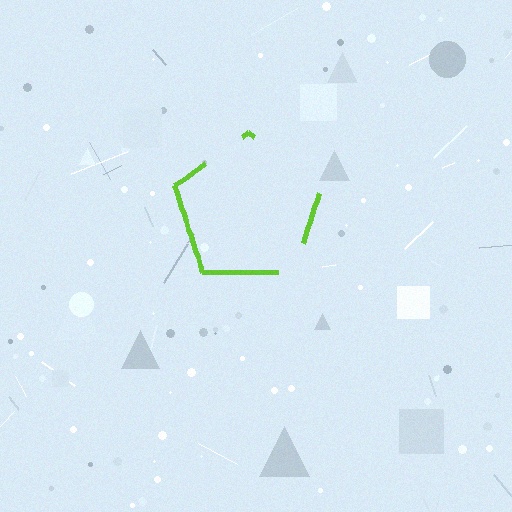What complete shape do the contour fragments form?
The contour fragments form a pentagon.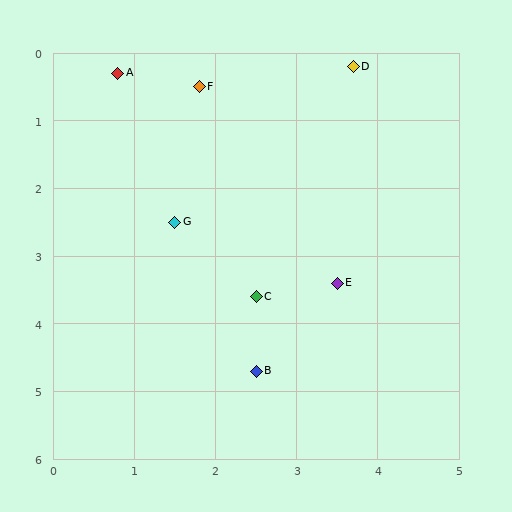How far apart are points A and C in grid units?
Points A and C are about 3.7 grid units apart.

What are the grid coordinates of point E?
Point E is at approximately (3.5, 3.4).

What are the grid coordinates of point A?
Point A is at approximately (0.8, 0.3).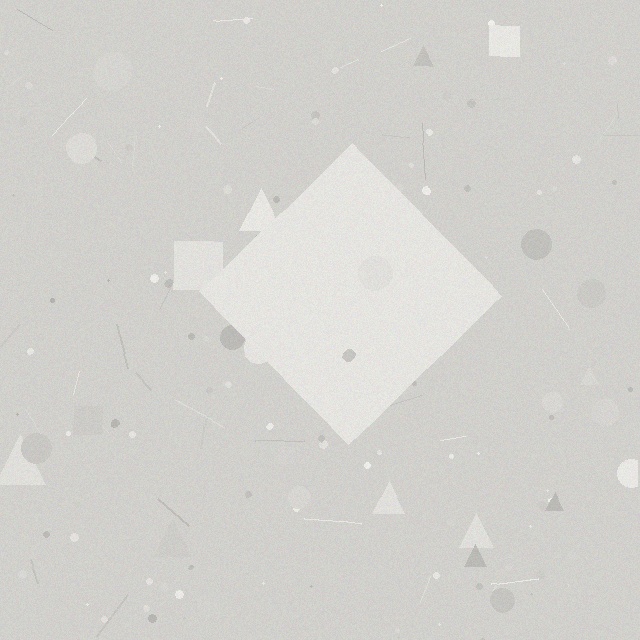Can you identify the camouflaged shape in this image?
The camouflaged shape is a diamond.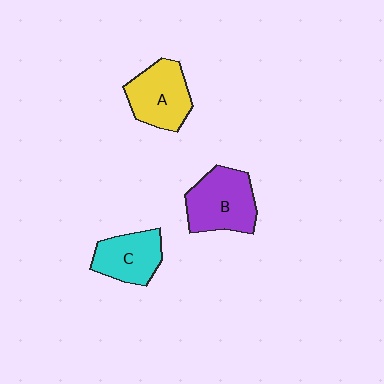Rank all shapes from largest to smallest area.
From largest to smallest: B (purple), A (yellow), C (cyan).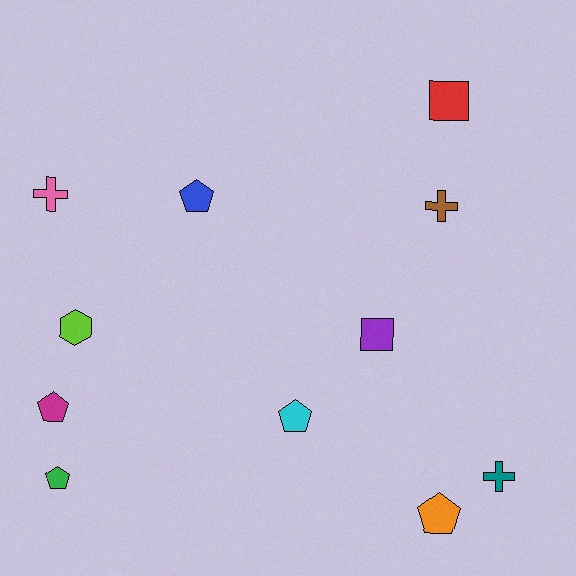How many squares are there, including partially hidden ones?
There are 2 squares.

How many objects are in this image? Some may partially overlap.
There are 11 objects.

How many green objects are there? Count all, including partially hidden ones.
There is 1 green object.